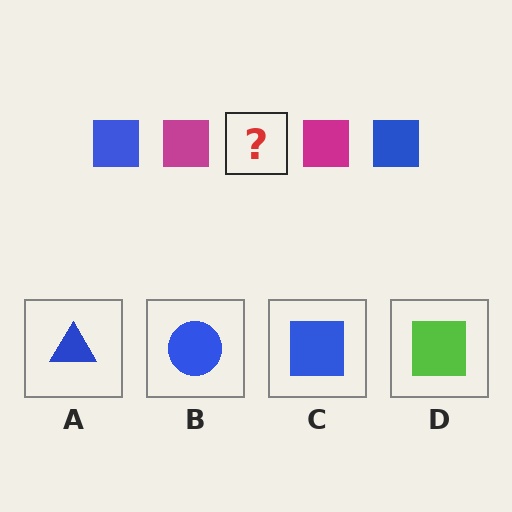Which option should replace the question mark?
Option C.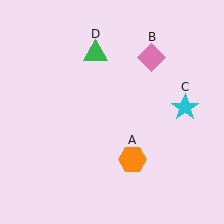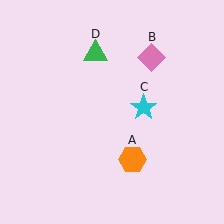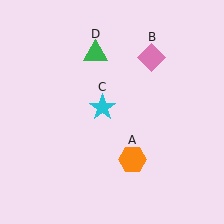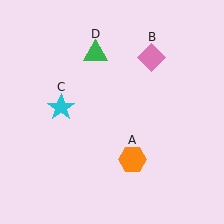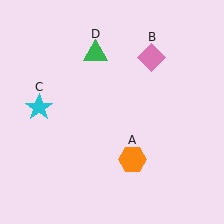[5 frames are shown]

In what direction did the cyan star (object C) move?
The cyan star (object C) moved left.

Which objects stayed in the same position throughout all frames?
Orange hexagon (object A) and pink diamond (object B) and green triangle (object D) remained stationary.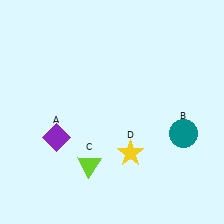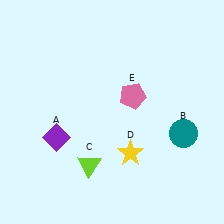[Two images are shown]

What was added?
A pink pentagon (E) was added in Image 2.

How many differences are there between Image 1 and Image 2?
There is 1 difference between the two images.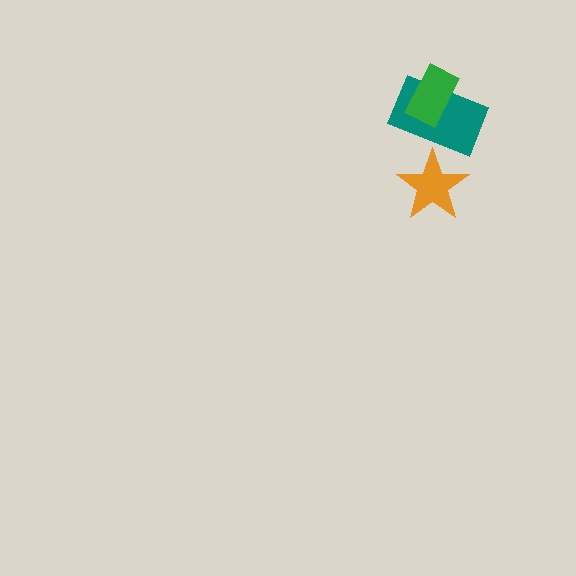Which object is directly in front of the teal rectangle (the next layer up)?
The green rectangle is directly in front of the teal rectangle.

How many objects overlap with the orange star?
1 object overlaps with the orange star.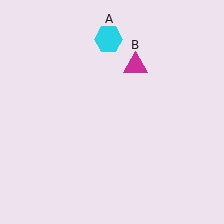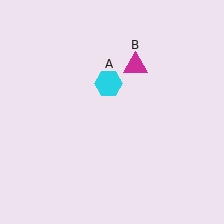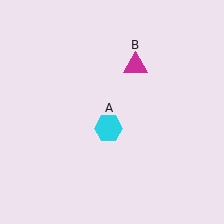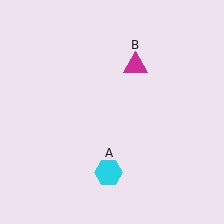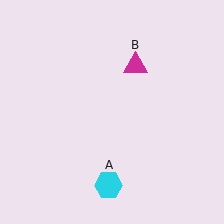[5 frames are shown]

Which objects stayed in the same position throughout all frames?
Magenta triangle (object B) remained stationary.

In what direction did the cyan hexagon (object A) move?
The cyan hexagon (object A) moved down.